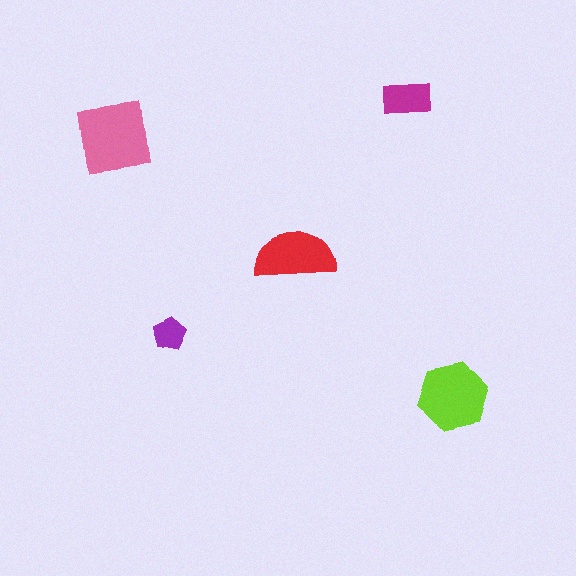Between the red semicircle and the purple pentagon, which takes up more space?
The red semicircle.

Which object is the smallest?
The purple pentagon.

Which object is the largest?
The pink square.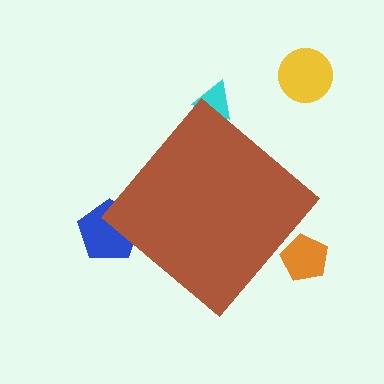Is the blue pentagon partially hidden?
Yes, the blue pentagon is partially hidden behind the brown diamond.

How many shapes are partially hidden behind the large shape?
3 shapes are partially hidden.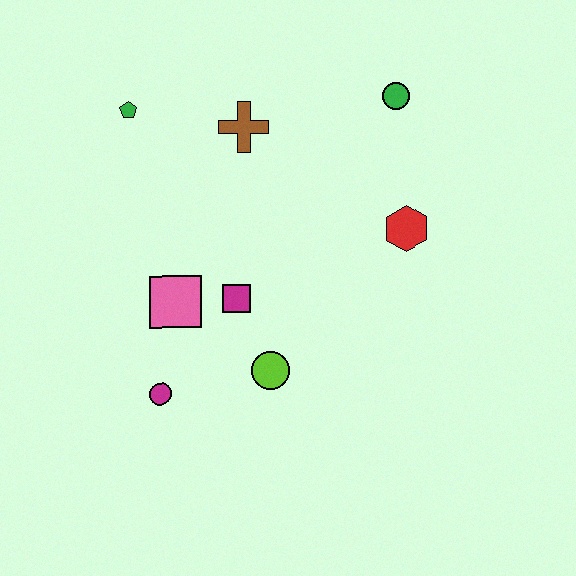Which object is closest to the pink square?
The magenta square is closest to the pink square.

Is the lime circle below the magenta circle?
No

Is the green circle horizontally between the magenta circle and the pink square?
No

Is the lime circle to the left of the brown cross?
No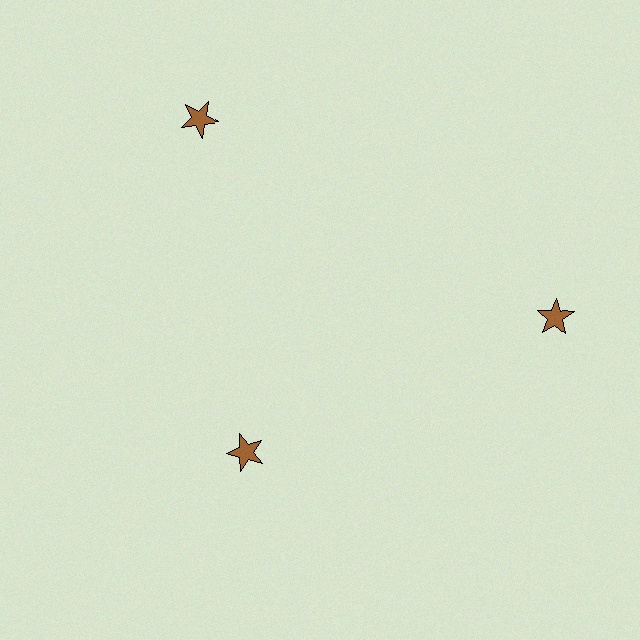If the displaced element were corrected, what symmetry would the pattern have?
It would have 3-fold rotational symmetry — the pattern would map onto itself every 120 degrees.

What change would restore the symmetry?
The symmetry would be restored by moving it outward, back onto the ring so that all 3 stars sit at equal angles and equal distance from the center.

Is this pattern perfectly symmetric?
No. The 3 brown stars are arranged in a ring, but one element near the 7 o'clock position is pulled inward toward the center, breaking the 3-fold rotational symmetry.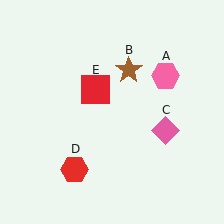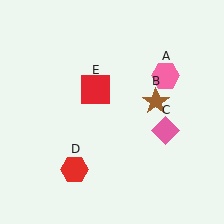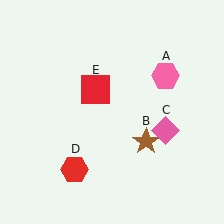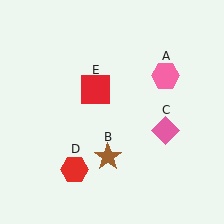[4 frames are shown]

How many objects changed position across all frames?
1 object changed position: brown star (object B).